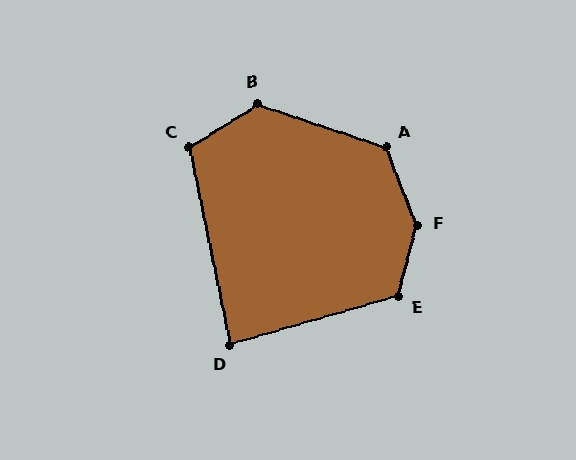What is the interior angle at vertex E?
Approximately 120 degrees (obtuse).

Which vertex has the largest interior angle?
F, at approximately 145 degrees.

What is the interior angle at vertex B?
Approximately 130 degrees (obtuse).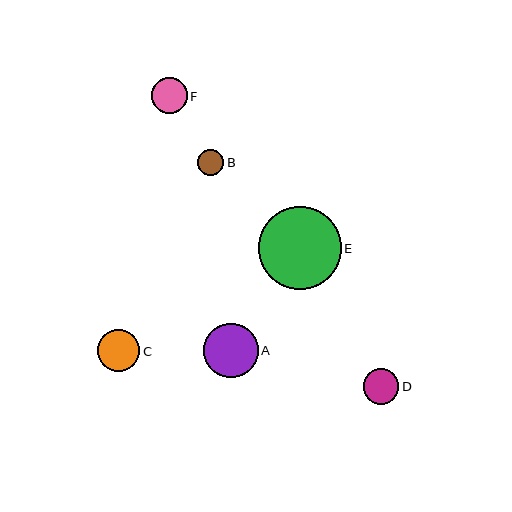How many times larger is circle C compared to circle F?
Circle C is approximately 1.2 times the size of circle F.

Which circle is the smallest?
Circle B is the smallest with a size of approximately 26 pixels.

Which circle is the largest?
Circle E is the largest with a size of approximately 83 pixels.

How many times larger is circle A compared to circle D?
Circle A is approximately 1.6 times the size of circle D.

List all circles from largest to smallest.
From largest to smallest: E, A, C, F, D, B.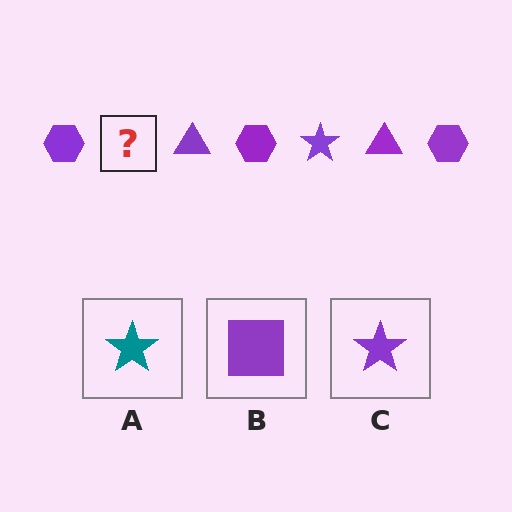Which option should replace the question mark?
Option C.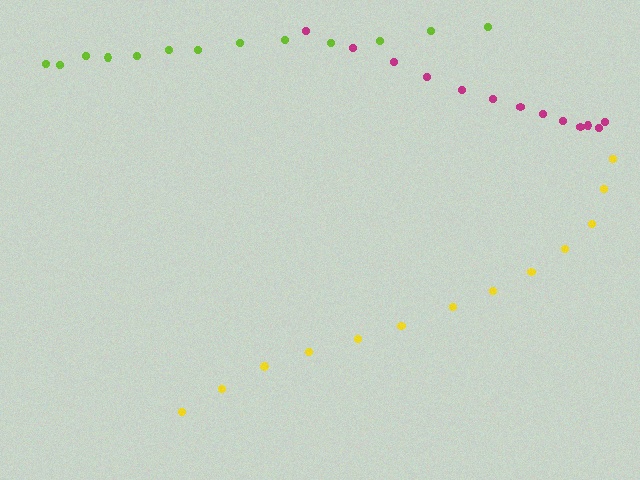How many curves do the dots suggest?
There are 3 distinct paths.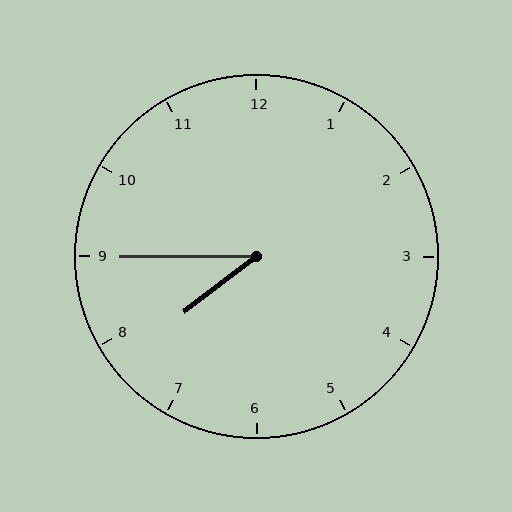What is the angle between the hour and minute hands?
Approximately 38 degrees.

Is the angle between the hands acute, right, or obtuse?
It is acute.